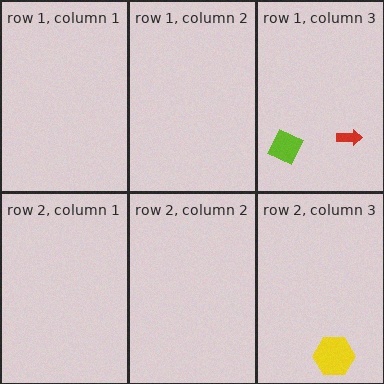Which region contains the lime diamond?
The row 1, column 3 region.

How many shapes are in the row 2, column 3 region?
1.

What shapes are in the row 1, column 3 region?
The red arrow, the lime diamond.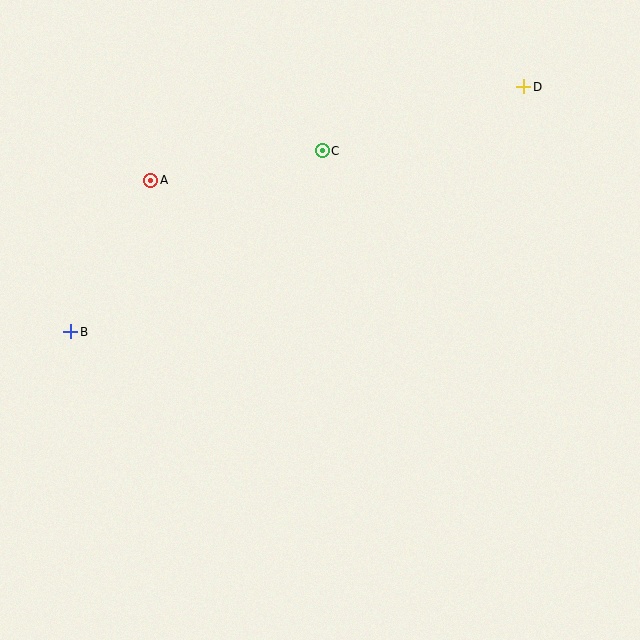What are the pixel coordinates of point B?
Point B is at (71, 332).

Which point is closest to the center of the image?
Point C at (322, 151) is closest to the center.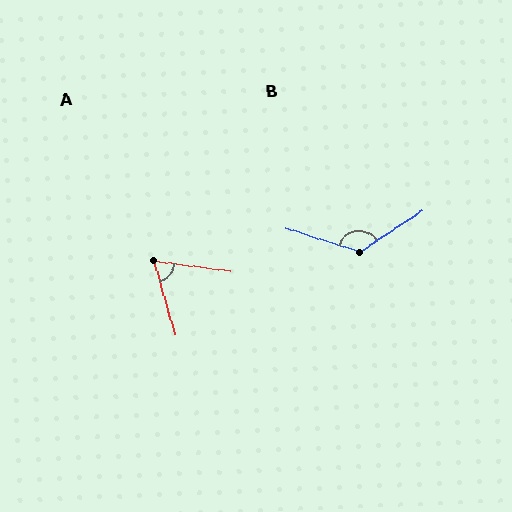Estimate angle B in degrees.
Approximately 129 degrees.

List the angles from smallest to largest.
A (67°), B (129°).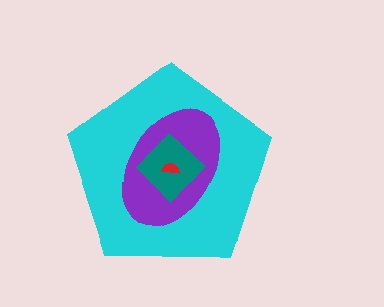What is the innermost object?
The red semicircle.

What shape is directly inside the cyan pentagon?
The purple ellipse.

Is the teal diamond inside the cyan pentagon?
Yes.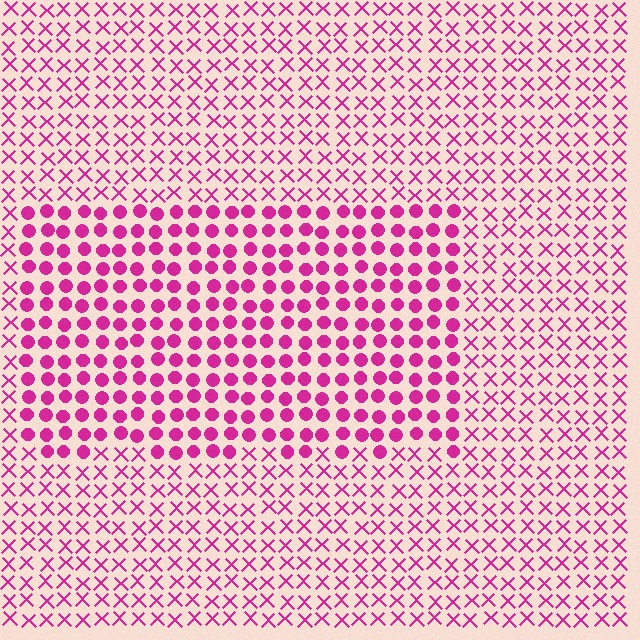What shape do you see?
I see a rectangle.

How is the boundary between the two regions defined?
The boundary is defined by a change in element shape: circles inside vs. X marks outside. All elements share the same color and spacing.